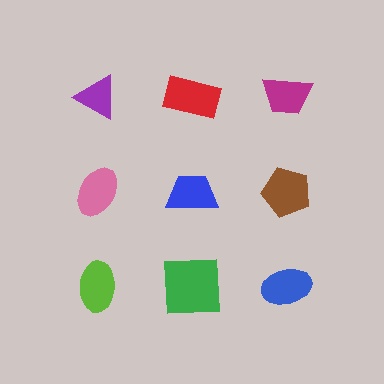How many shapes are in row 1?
3 shapes.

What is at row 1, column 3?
A magenta trapezoid.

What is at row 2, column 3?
A brown pentagon.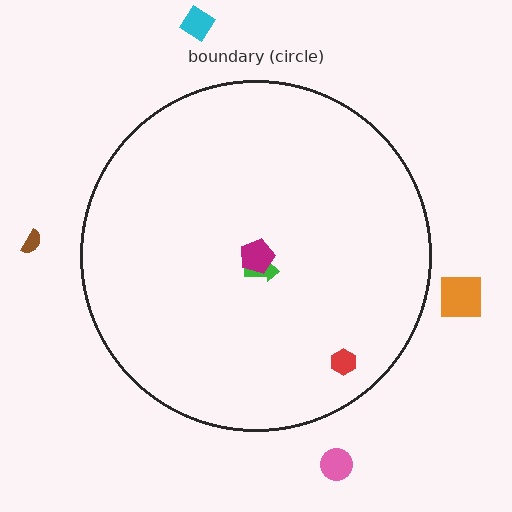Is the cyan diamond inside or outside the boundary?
Outside.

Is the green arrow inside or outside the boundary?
Inside.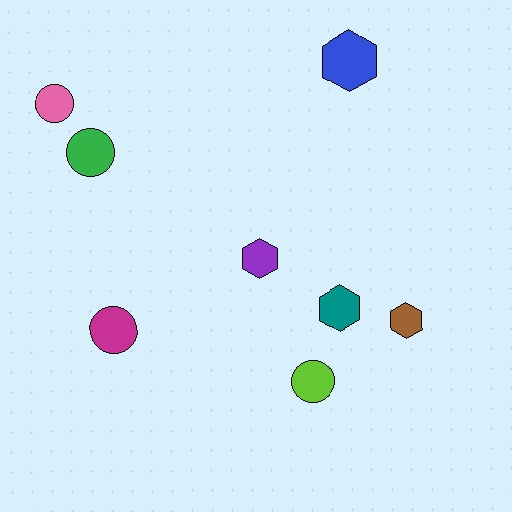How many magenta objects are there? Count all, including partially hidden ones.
There is 1 magenta object.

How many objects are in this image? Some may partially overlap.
There are 8 objects.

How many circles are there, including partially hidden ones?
There are 4 circles.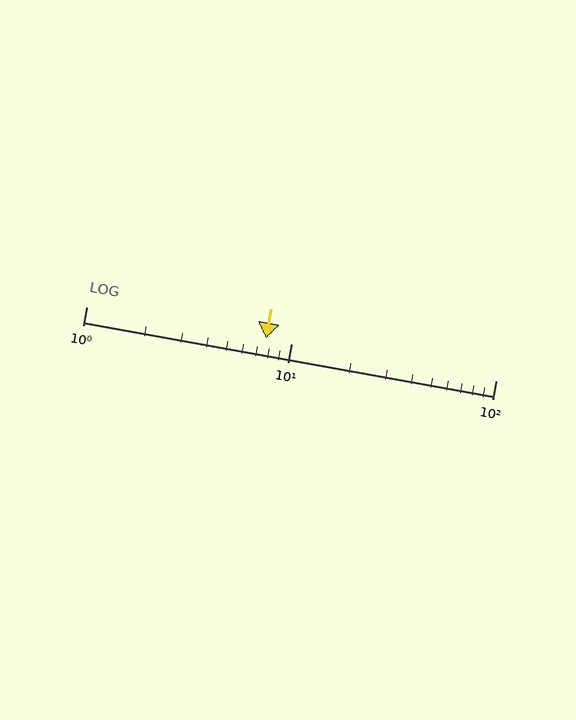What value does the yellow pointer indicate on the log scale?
The pointer indicates approximately 7.5.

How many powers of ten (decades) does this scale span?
The scale spans 2 decades, from 1 to 100.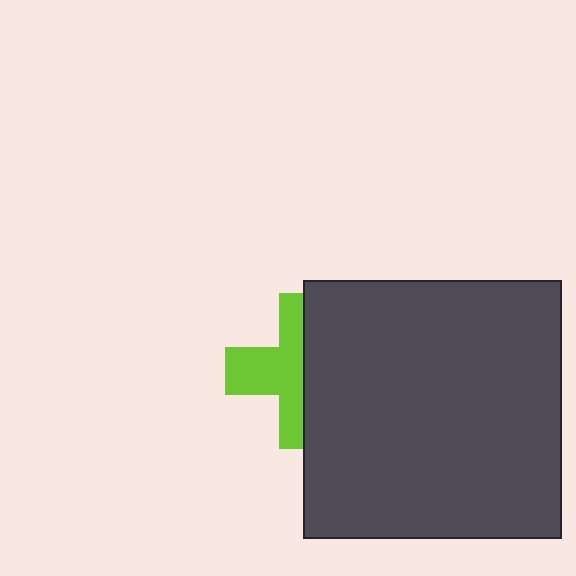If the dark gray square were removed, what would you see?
You would see the complete lime cross.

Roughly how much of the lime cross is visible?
About half of it is visible (roughly 50%).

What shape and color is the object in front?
The object in front is a dark gray square.